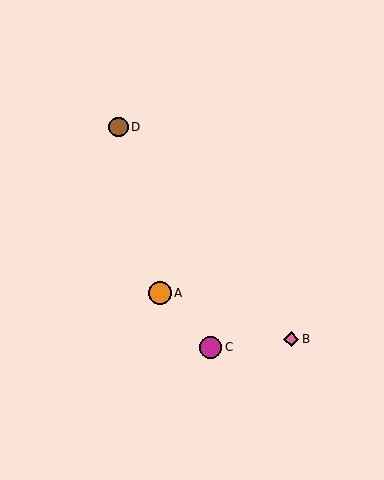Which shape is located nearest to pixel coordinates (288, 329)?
The pink diamond (labeled B) at (291, 339) is nearest to that location.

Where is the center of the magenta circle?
The center of the magenta circle is at (211, 347).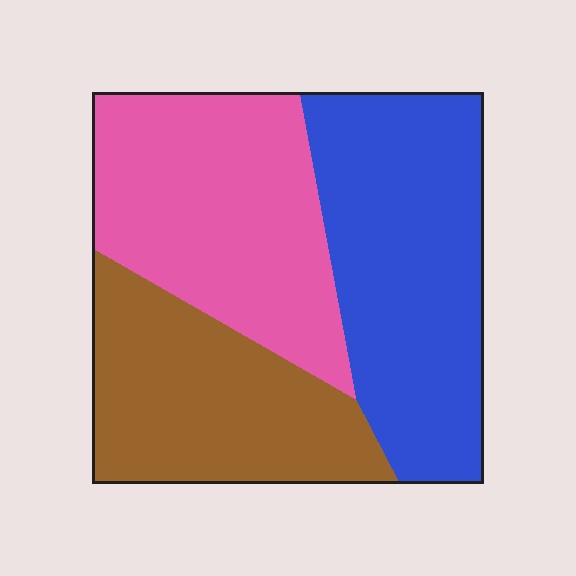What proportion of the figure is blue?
Blue covers around 35% of the figure.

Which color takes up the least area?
Brown, at roughly 30%.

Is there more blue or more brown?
Blue.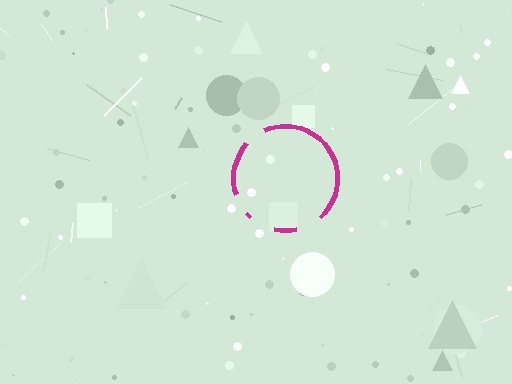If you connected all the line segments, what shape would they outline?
They would outline a circle.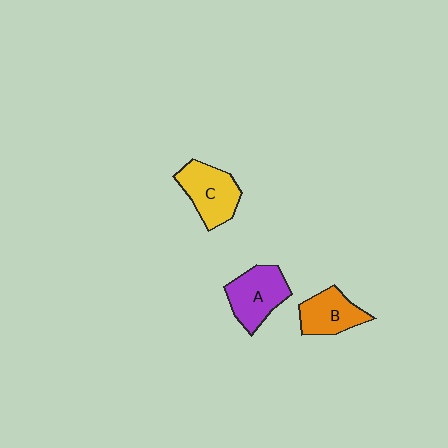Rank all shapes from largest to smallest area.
From largest to smallest: A (purple), C (yellow), B (orange).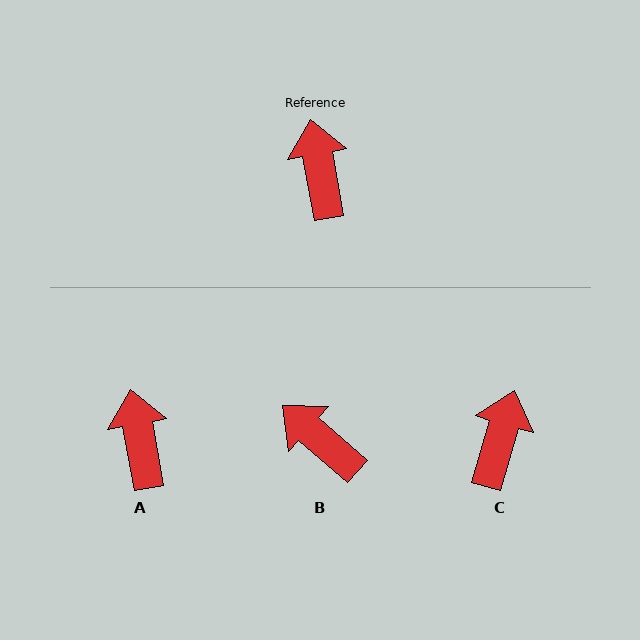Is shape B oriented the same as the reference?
No, it is off by about 38 degrees.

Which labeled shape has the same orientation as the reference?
A.